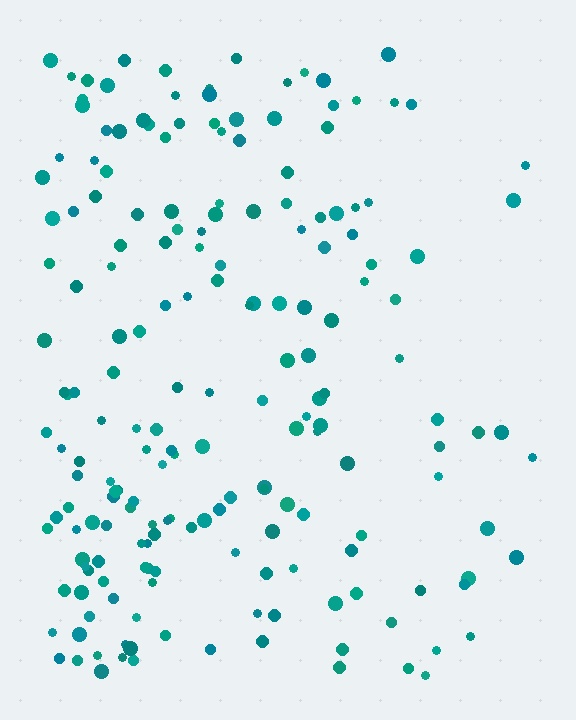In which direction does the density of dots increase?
From right to left, with the left side densest.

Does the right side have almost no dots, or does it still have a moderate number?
Still a moderate number, just noticeably fewer than the left.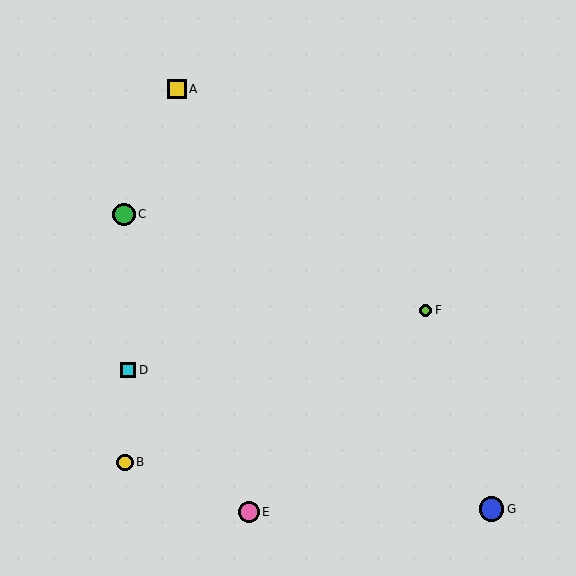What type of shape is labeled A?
Shape A is a yellow square.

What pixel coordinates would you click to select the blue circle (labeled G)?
Click at (492, 509) to select the blue circle G.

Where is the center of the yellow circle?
The center of the yellow circle is at (125, 462).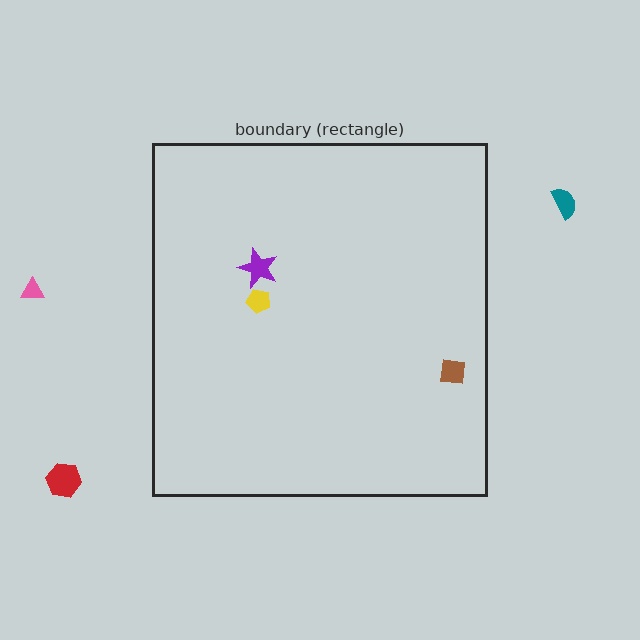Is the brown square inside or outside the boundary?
Inside.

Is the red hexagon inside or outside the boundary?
Outside.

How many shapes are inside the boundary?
3 inside, 3 outside.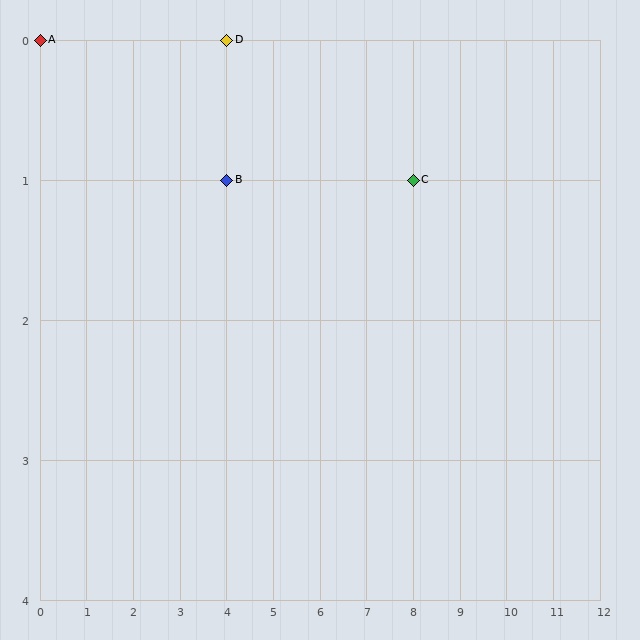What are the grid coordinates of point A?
Point A is at grid coordinates (0, 0).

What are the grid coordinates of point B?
Point B is at grid coordinates (4, 1).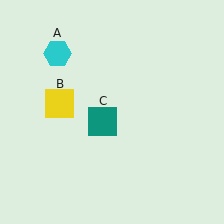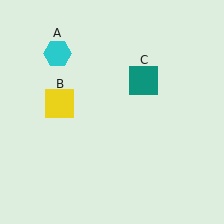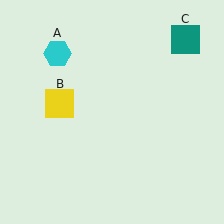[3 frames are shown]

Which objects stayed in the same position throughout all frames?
Cyan hexagon (object A) and yellow square (object B) remained stationary.